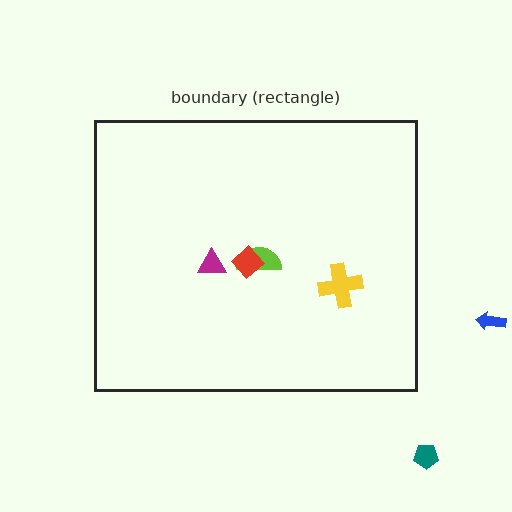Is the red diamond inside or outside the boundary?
Inside.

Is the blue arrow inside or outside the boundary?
Outside.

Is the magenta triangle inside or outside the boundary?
Inside.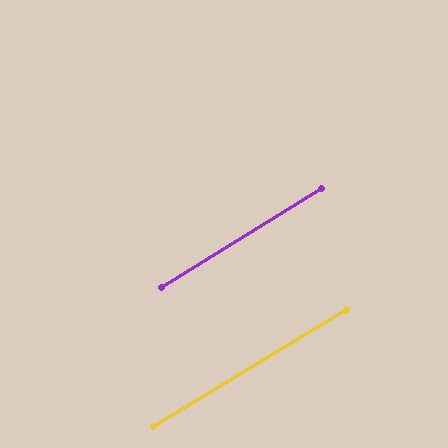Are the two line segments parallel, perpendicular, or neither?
Parallel — their directions differ by only 0.5°.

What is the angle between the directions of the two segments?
Approximately 1 degree.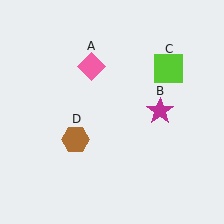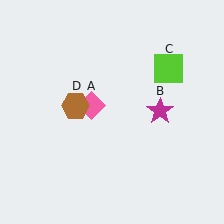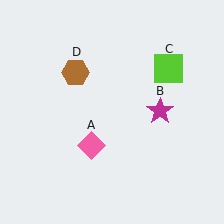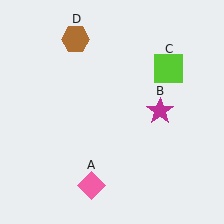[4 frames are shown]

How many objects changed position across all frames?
2 objects changed position: pink diamond (object A), brown hexagon (object D).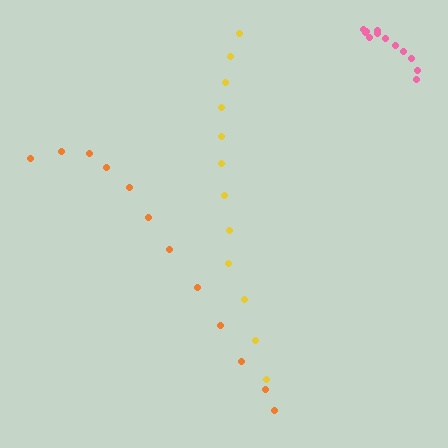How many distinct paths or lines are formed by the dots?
There are 3 distinct paths.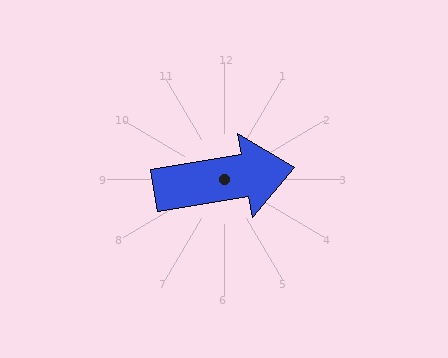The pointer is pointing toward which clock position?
Roughly 3 o'clock.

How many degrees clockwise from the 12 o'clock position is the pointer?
Approximately 80 degrees.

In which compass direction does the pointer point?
East.